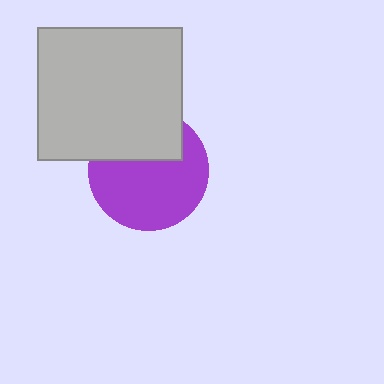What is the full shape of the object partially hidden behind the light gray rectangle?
The partially hidden object is a purple circle.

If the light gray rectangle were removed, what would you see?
You would see the complete purple circle.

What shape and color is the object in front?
The object in front is a light gray rectangle.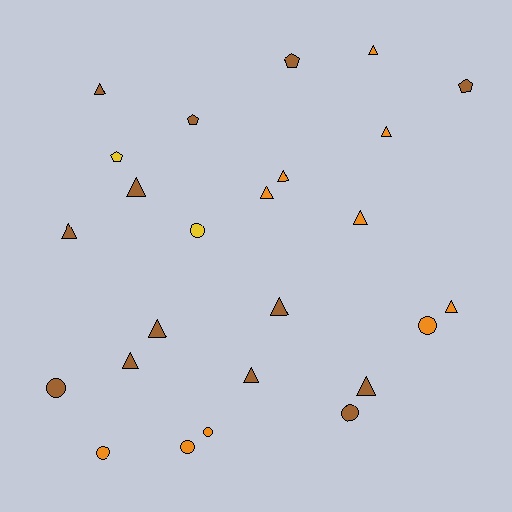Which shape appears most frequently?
Triangle, with 14 objects.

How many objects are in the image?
There are 25 objects.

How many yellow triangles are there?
There are no yellow triangles.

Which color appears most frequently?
Brown, with 13 objects.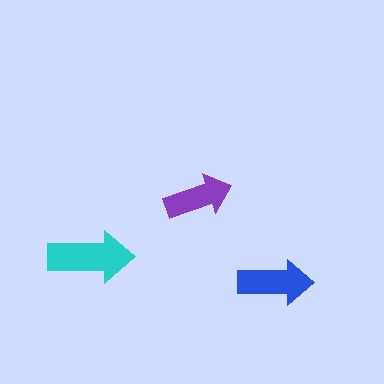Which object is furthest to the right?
The blue arrow is rightmost.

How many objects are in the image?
There are 3 objects in the image.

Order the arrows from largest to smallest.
the cyan one, the blue one, the purple one.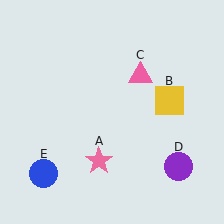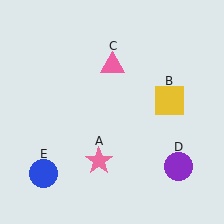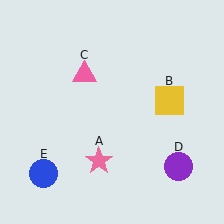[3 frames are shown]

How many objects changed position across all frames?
1 object changed position: pink triangle (object C).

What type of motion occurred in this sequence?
The pink triangle (object C) rotated counterclockwise around the center of the scene.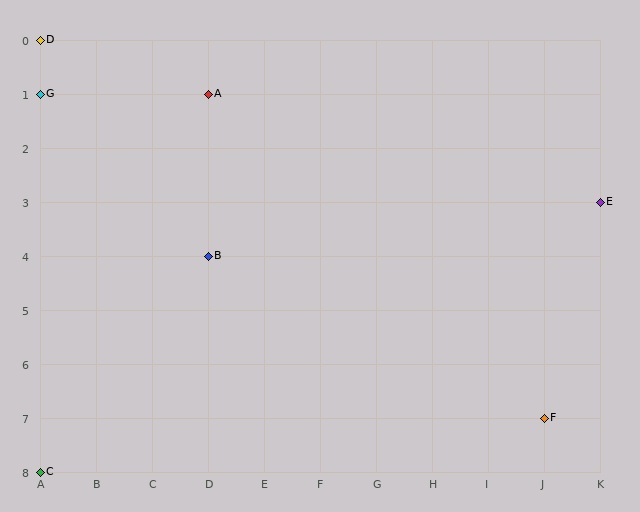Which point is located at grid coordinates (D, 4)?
Point B is at (D, 4).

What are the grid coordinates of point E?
Point E is at grid coordinates (K, 3).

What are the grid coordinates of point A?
Point A is at grid coordinates (D, 1).